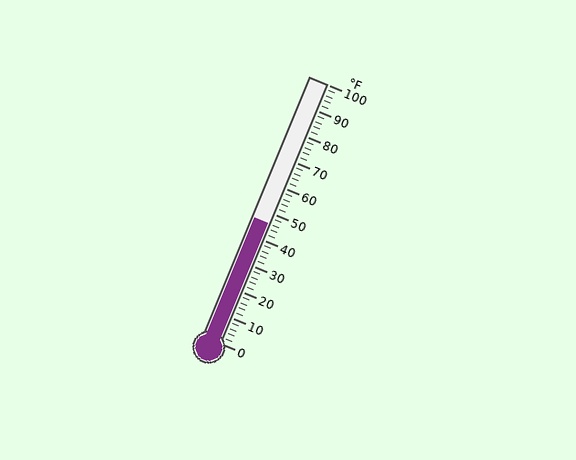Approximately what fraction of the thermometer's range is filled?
The thermometer is filled to approximately 45% of its range.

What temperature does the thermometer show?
The thermometer shows approximately 46°F.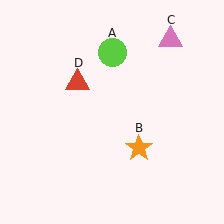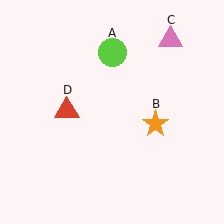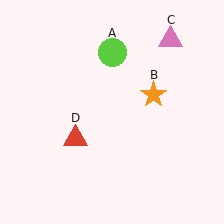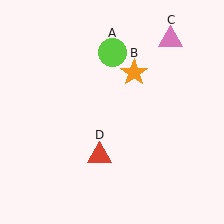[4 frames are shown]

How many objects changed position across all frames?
2 objects changed position: orange star (object B), red triangle (object D).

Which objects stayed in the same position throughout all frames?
Lime circle (object A) and pink triangle (object C) remained stationary.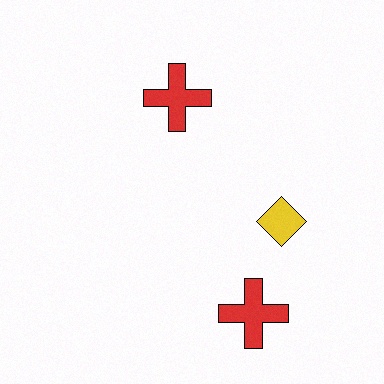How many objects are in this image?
There are 3 objects.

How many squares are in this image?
There are no squares.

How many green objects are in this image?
There are no green objects.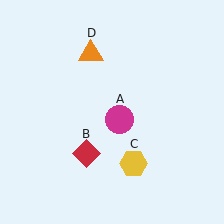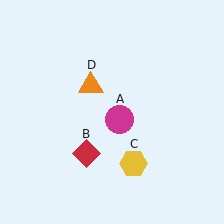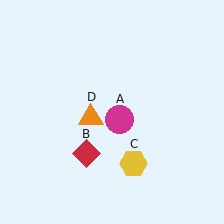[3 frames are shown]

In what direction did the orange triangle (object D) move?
The orange triangle (object D) moved down.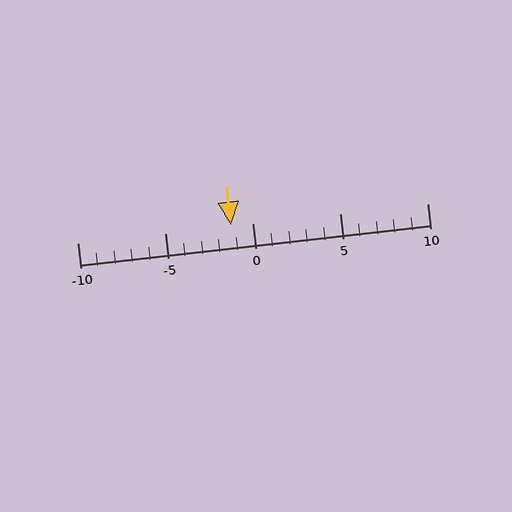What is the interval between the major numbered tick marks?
The major tick marks are spaced 5 units apart.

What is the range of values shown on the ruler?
The ruler shows values from -10 to 10.